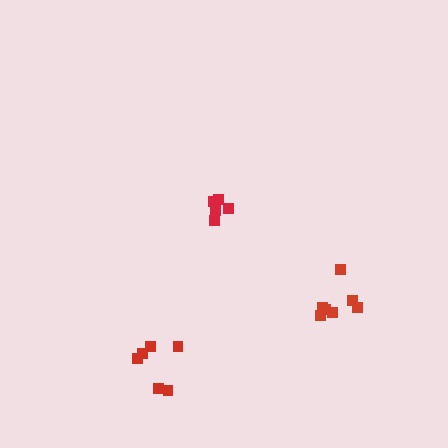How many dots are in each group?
Group 1: 6 dots, Group 2: 7 dots, Group 3: 5 dots (18 total).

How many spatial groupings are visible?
There are 3 spatial groupings.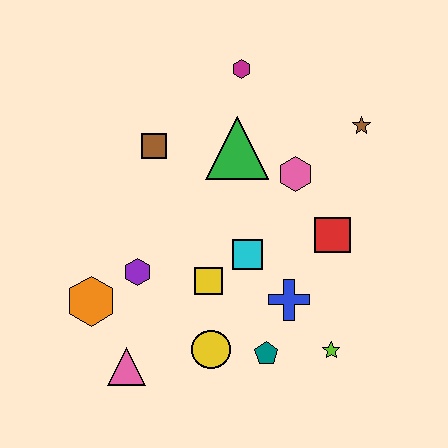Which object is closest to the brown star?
The pink hexagon is closest to the brown star.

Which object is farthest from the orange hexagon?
The brown star is farthest from the orange hexagon.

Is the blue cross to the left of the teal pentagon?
No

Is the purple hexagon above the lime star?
Yes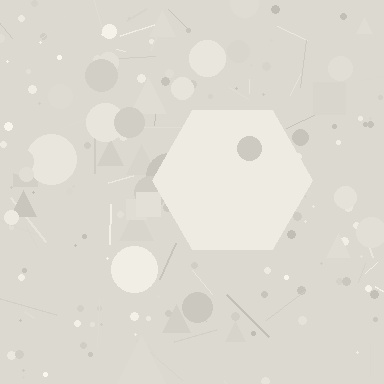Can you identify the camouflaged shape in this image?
The camouflaged shape is a hexagon.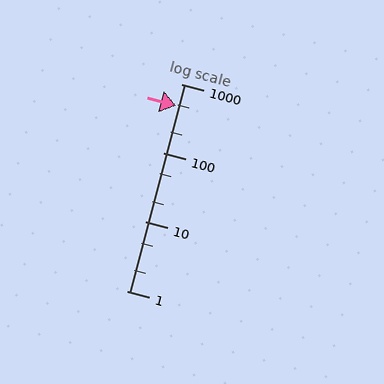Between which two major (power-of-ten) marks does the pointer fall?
The pointer is between 100 and 1000.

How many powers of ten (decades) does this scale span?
The scale spans 3 decades, from 1 to 1000.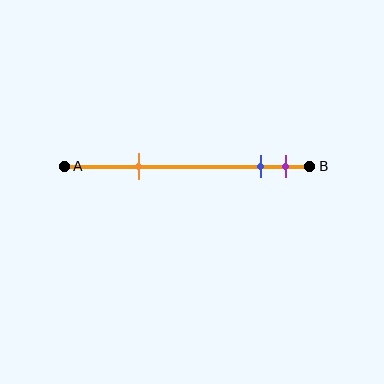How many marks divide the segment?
There are 3 marks dividing the segment.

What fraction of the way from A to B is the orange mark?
The orange mark is approximately 30% (0.3) of the way from A to B.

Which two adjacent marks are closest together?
The blue and purple marks are the closest adjacent pair.